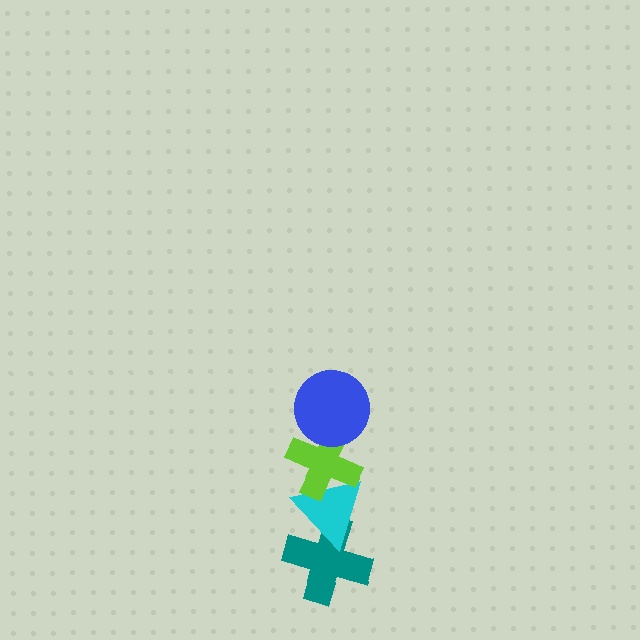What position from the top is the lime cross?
The lime cross is 2nd from the top.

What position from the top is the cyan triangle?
The cyan triangle is 3rd from the top.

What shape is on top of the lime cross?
The blue circle is on top of the lime cross.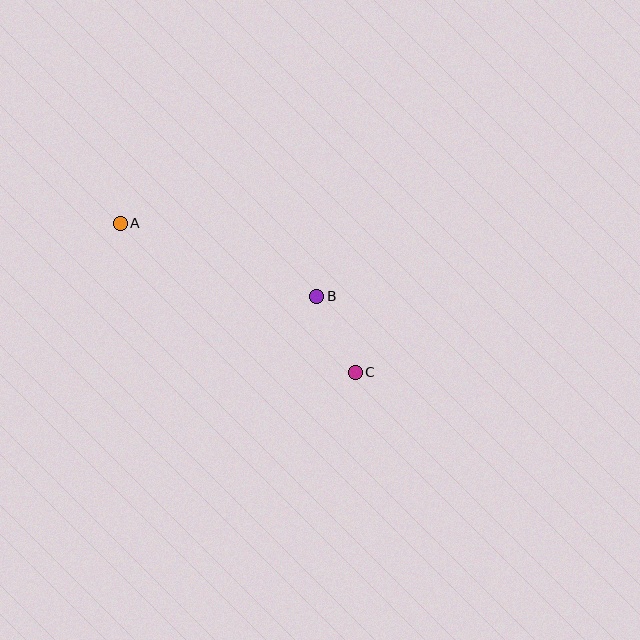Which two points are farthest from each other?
Points A and C are farthest from each other.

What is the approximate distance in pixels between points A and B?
The distance between A and B is approximately 210 pixels.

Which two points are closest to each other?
Points B and C are closest to each other.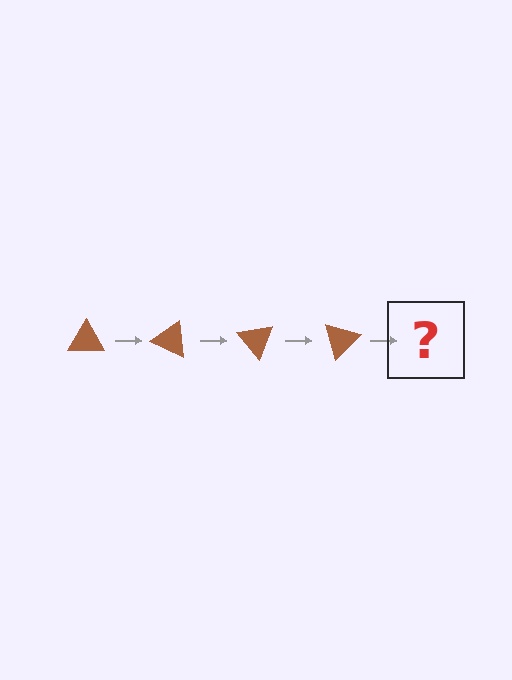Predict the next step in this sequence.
The next step is a brown triangle rotated 100 degrees.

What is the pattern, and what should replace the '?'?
The pattern is that the triangle rotates 25 degrees each step. The '?' should be a brown triangle rotated 100 degrees.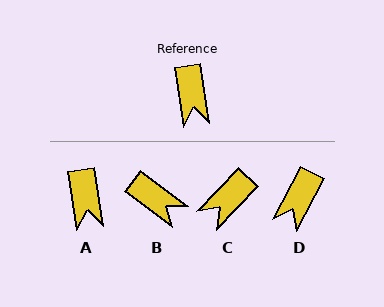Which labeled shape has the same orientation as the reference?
A.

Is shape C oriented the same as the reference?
No, it is off by about 52 degrees.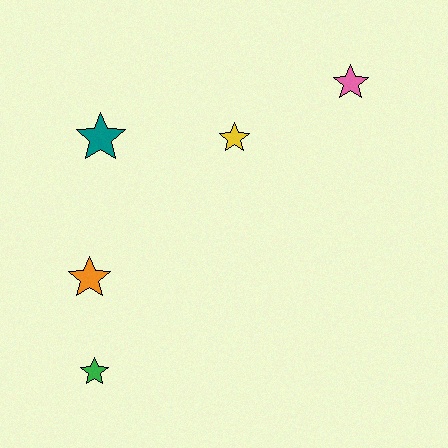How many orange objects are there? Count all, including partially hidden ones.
There is 1 orange object.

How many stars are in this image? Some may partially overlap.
There are 5 stars.